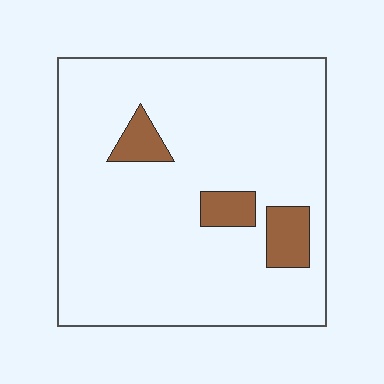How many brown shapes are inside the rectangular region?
3.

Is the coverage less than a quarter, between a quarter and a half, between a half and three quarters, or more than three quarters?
Less than a quarter.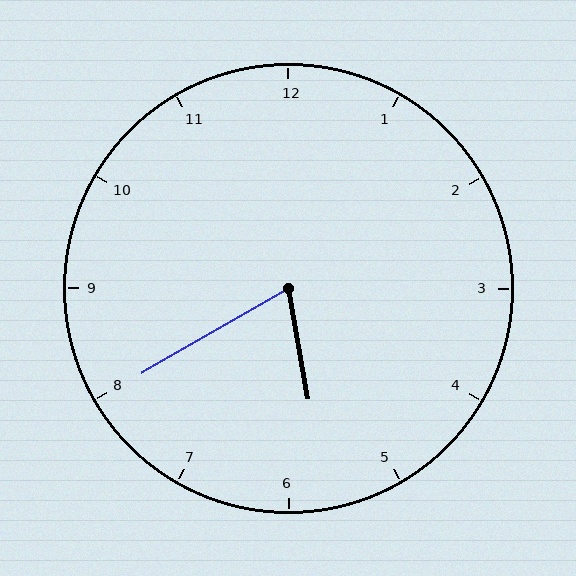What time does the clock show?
5:40.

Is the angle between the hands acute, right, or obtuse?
It is acute.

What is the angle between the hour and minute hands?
Approximately 70 degrees.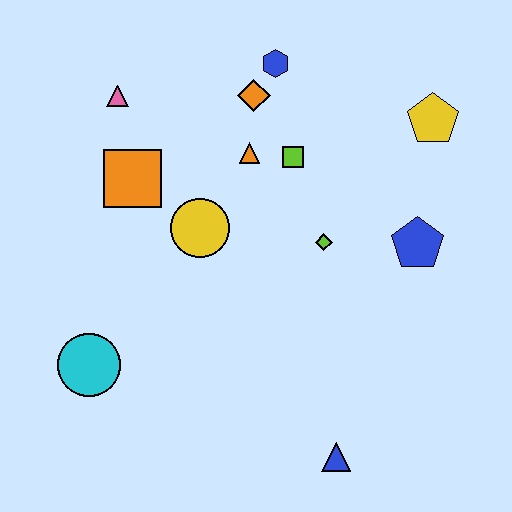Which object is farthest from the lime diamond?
The cyan circle is farthest from the lime diamond.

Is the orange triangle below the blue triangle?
No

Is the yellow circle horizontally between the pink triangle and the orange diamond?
Yes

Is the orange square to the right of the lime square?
No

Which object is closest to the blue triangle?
The lime diamond is closest to the blue triangle.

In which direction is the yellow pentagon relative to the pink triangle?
The yellow pentagon is to the right of the pink triangle.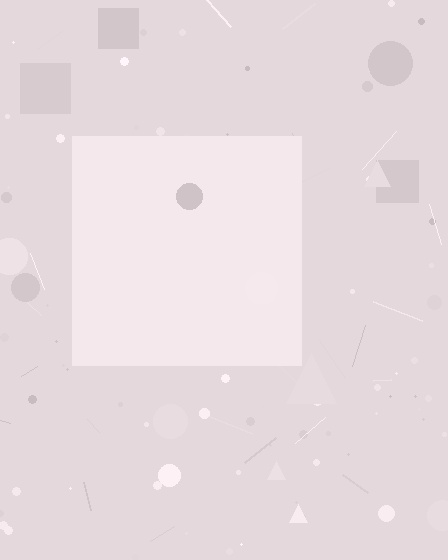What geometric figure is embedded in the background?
A square is embedded in the background.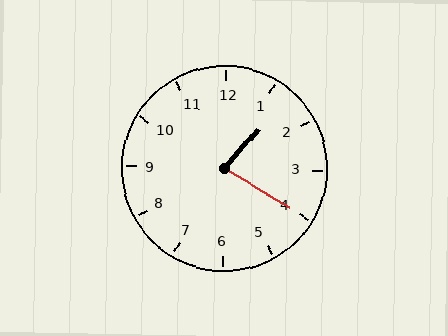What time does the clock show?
1:20.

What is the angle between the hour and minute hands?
Approximately 80 degrees.